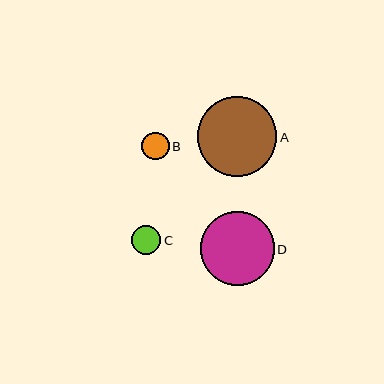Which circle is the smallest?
Circle B is the smallest with a size of approximately 27 pixels.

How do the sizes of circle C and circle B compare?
Circle C and circle B are approximately the same size.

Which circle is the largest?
Circle A is the largest with a size of approximately 80 pixels.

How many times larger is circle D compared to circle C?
Circle D is approximately 2.6 times the size of circle C.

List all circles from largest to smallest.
From largest to smallest: A, D, C, B.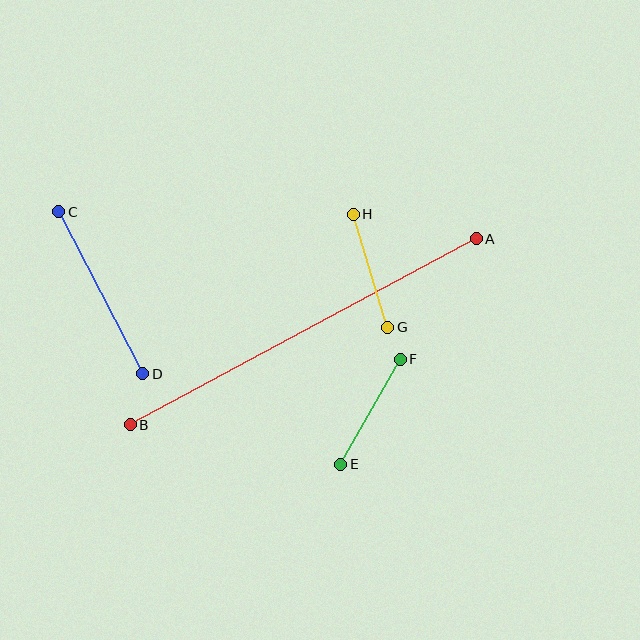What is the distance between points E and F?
The distance is approximately 121 pixels.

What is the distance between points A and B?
The distance is approximately 393 pixels.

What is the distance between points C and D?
The distance is approximately 183 pixels.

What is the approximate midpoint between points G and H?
The midpoint is at approximately (370, 271) pixels.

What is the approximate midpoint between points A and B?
The midpoint is at approximately (303, 332) pixels.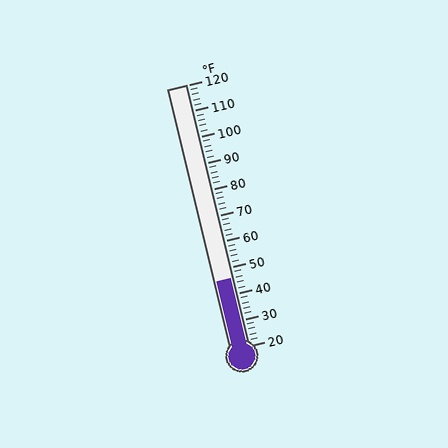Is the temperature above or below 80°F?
The temperature is below 80°F.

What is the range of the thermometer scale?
The thermometer scale ranges from 20°F to 120°F.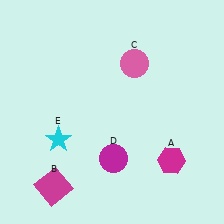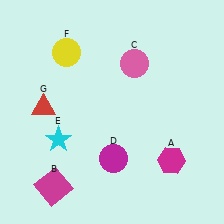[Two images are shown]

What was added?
A yellow circle (F), a red triangle (G) were added in Image 2.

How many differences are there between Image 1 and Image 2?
There are 2 differences between the two images.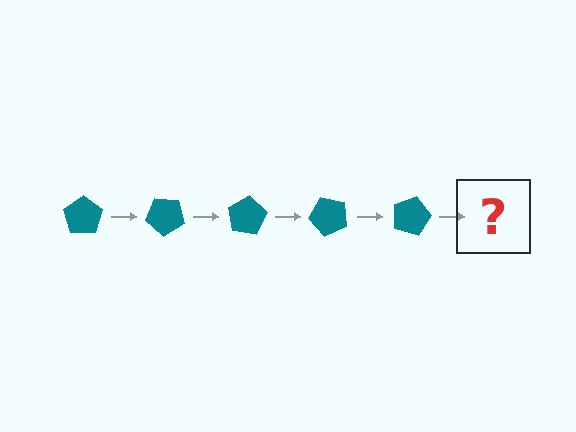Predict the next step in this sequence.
The next step is a teal pentagon rotated 200 degrees.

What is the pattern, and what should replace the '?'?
The pattern is that the pentagon rotates 40 degrees each step. The '?' should be a teal pentagon rotated 200 degrees.